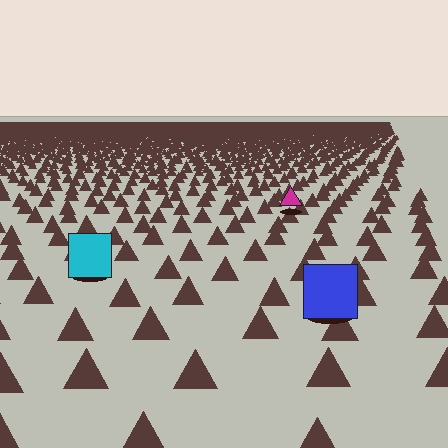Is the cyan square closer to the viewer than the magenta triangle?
Yes. The cyan square is closer — you can tell from the texture gradient: the ground texture is coarser near it.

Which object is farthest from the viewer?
The magenta triangle is farthest from the viewer. It appears smaller and the ground texture around it is denser.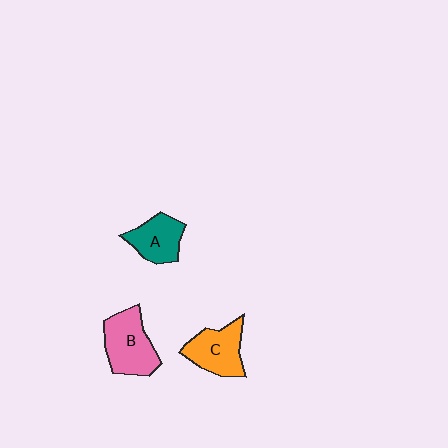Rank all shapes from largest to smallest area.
From largest to smallest: B (pink), C (orange), A (teal).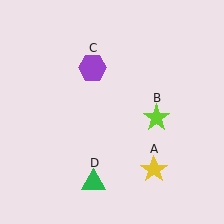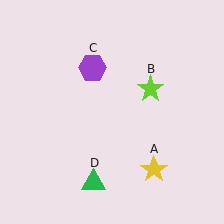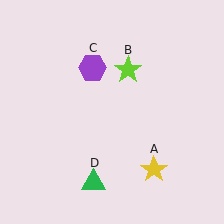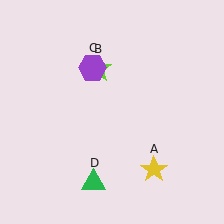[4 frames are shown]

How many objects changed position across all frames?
1 object changed position: lime star (object B).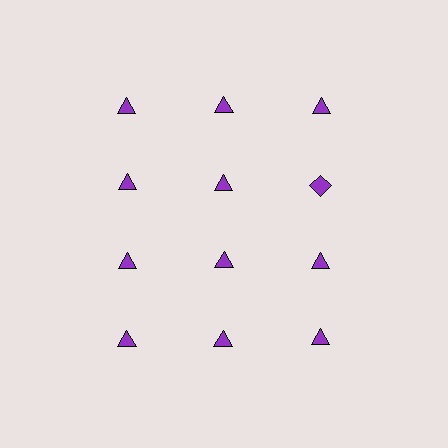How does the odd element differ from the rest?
It has a different shape: diamond instead of triangle.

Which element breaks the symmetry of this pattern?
The purple diamond in the second row, center column breaks the symmetry. All other shapes are purple triangles.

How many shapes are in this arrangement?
There are 12 shapes arranged in a grid pattern.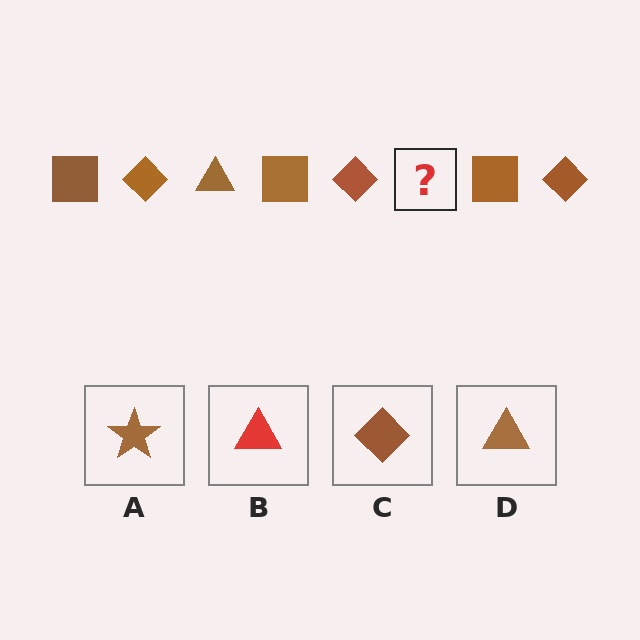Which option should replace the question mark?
Option D.